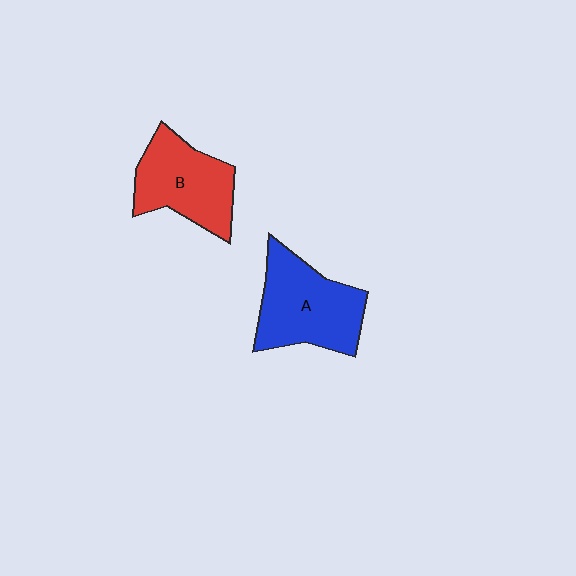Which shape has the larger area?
Shape A (blue).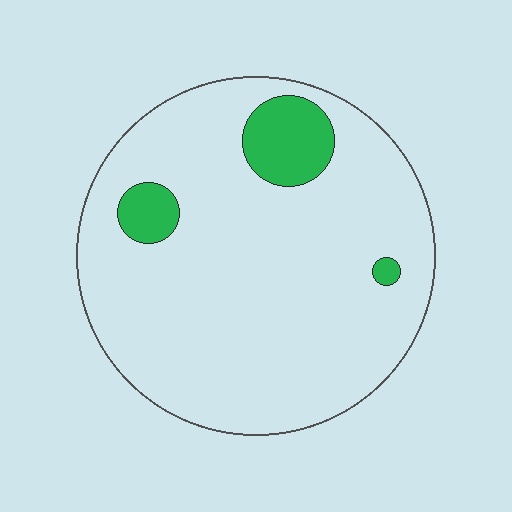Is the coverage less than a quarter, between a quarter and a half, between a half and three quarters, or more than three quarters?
Less than a quarter.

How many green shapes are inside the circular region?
3.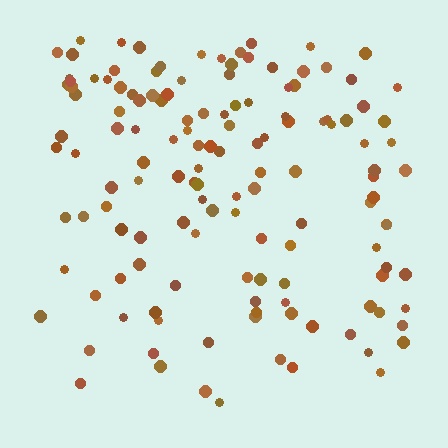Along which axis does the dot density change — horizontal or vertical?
Vertical.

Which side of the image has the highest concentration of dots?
The top.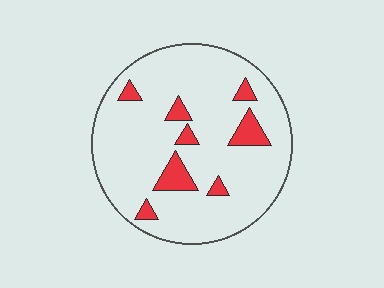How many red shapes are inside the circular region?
8.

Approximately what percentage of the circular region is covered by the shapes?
Approximately 10%.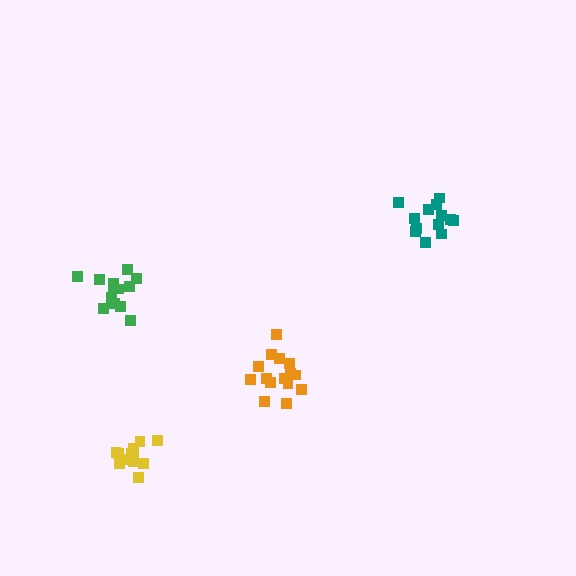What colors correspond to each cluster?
The clusters are colored: green, yellow, teal, orange.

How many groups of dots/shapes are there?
There are 4 groups.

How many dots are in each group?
Group 1: 13 dots, Group 2: 12 dots, Group 3: 13 dots, Group 4: 15 dots (53 total).